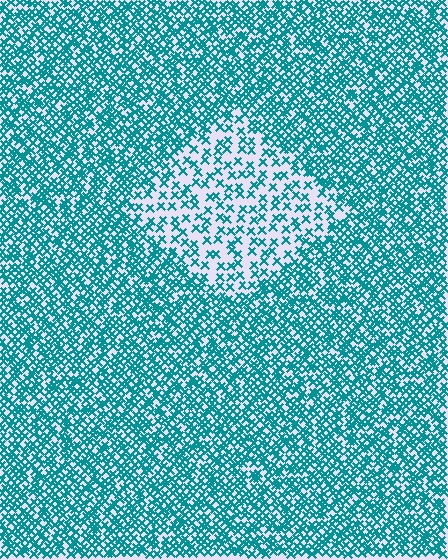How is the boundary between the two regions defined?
The boundary is defined by a change in element density (approximately 2.3x ratio). All elements are the same color, size, and shape.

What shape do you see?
I see a diamond.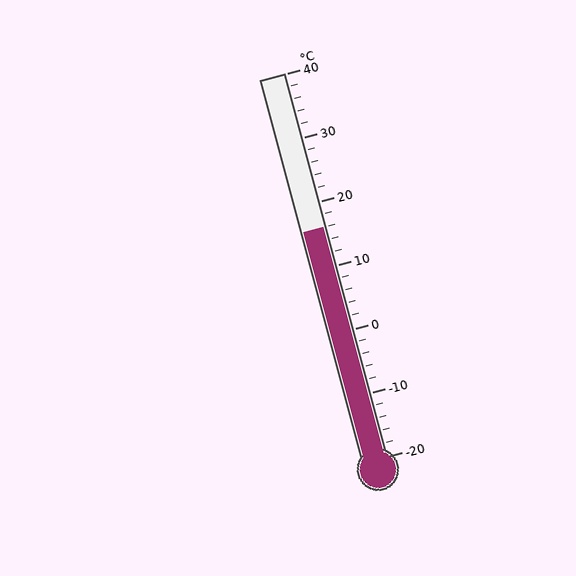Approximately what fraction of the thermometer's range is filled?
The thermometer is filled to approximately 60% of its range.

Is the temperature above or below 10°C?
The temperature is above 10°C.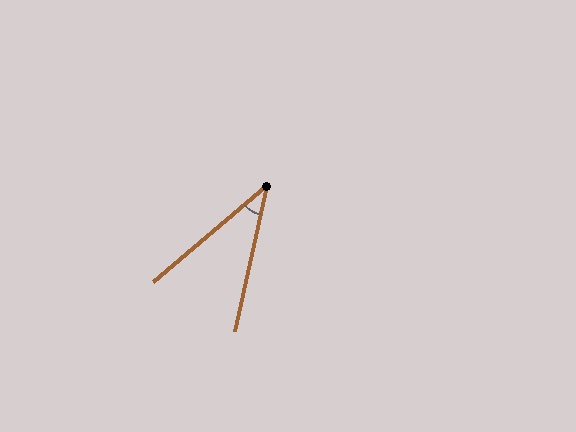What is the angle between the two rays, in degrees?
Approximately 38 degrees.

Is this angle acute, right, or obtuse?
It is acute.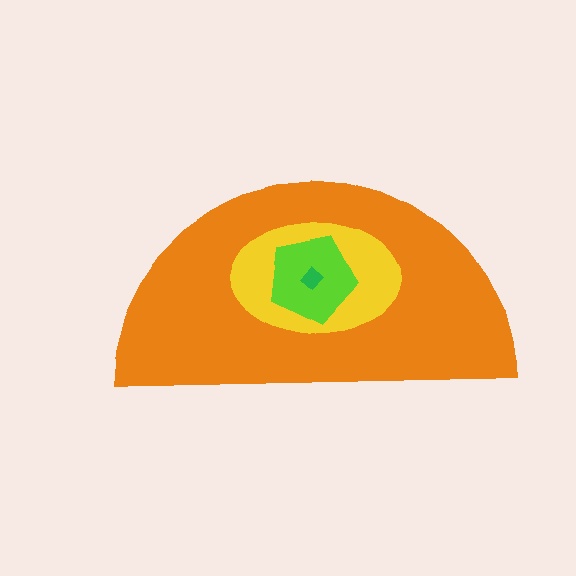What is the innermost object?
The green diamond.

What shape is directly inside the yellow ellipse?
The lime pentagon.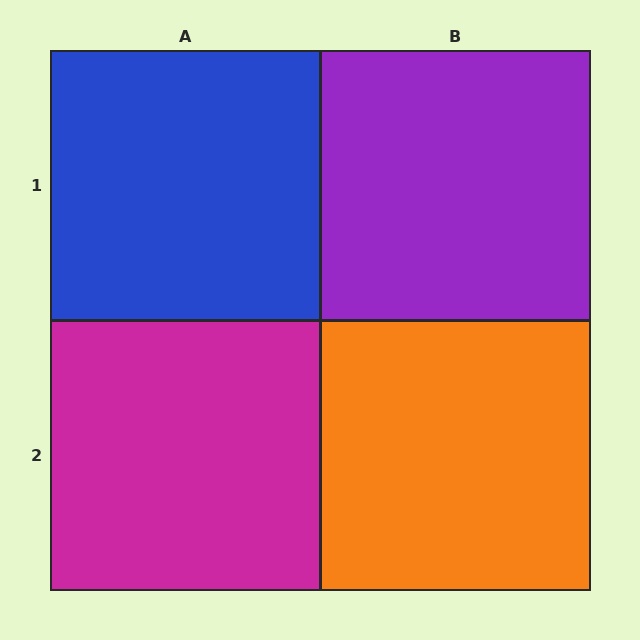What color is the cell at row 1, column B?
Purple.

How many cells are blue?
1 cell is blue.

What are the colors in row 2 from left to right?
Magenta, orange.